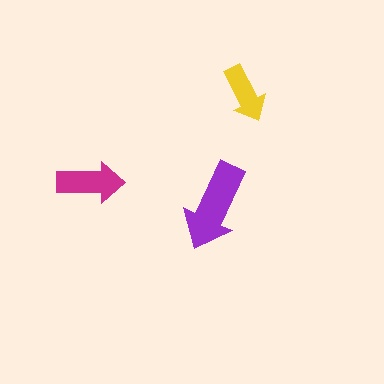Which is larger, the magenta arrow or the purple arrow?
The purple one.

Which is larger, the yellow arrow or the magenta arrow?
The magenta one.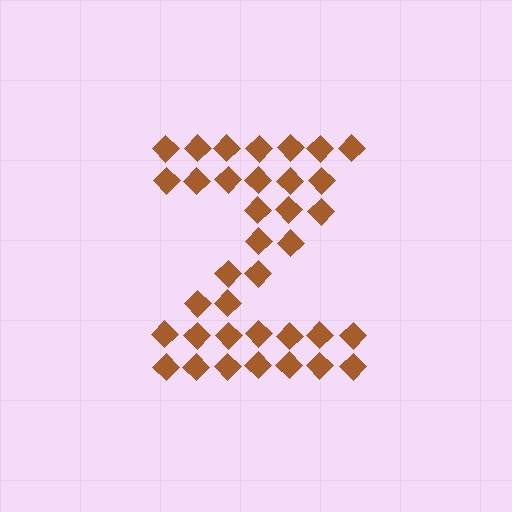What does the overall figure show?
The overall figure shows the letter Z.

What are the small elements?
The small elements are diamonds.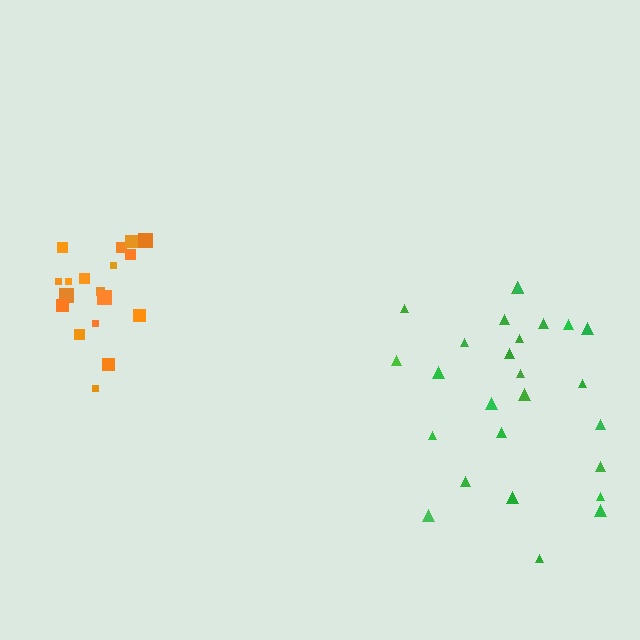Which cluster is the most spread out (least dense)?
Green.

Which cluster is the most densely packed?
Orange.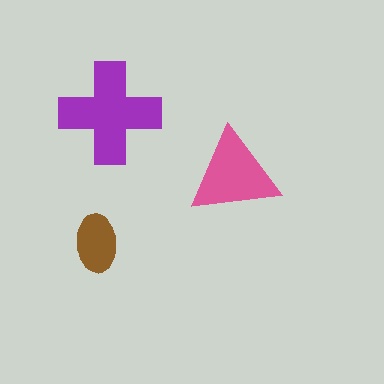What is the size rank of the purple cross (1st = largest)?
1st.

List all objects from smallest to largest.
The brown ellipse, the pink triangle, the purple cross.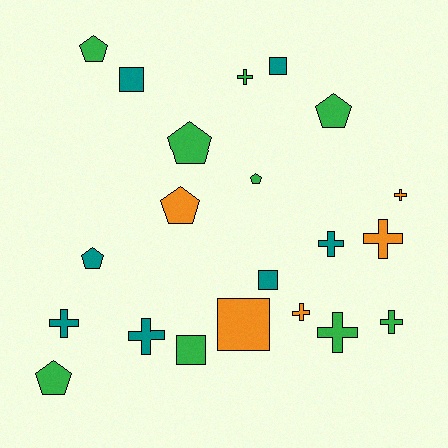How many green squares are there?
There is 1 green square.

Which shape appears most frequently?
Cross, with 9 objects.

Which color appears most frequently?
Green, with 9 objects.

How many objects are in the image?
There are 21 objects.